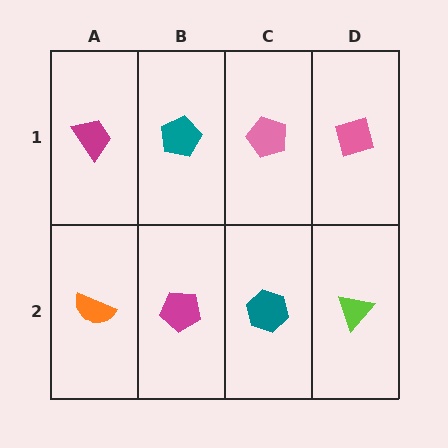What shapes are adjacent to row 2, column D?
A pink diamond (row 1, column D), a teal hexagon (row 2, column C).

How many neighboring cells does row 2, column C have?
3.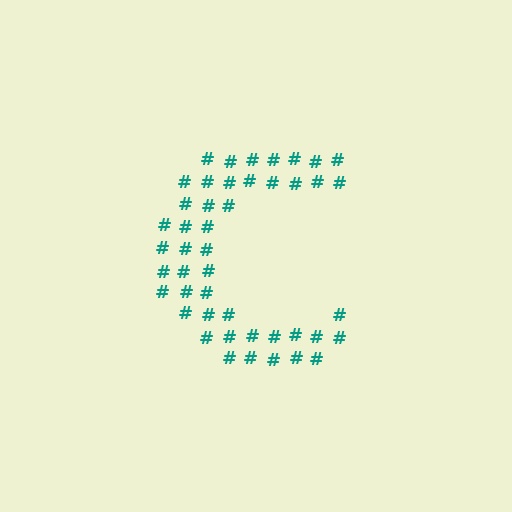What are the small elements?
The small elements are hash symbols.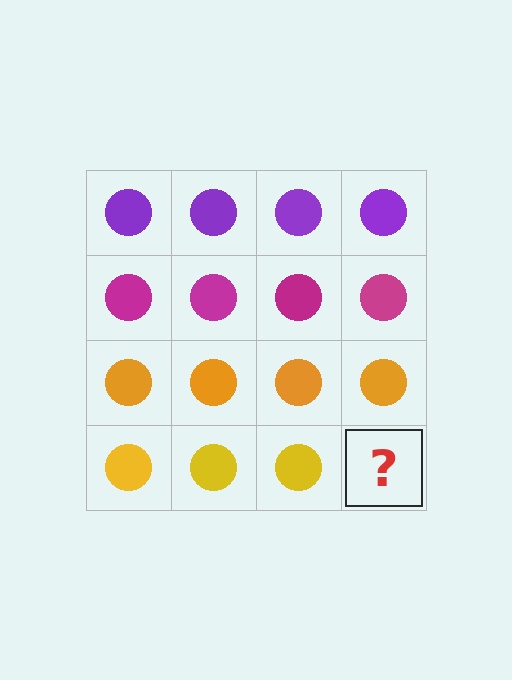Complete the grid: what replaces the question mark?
The question mark should be replaced with a yellow circle.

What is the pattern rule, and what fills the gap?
The rule is that each row has a consistent color. The gap should be filled with a yellow circle.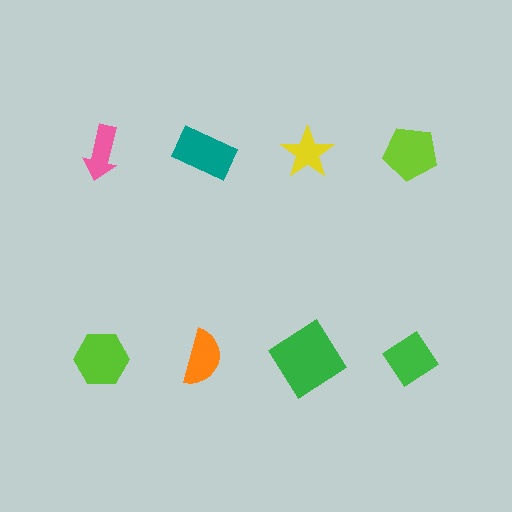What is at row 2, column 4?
A green diamond.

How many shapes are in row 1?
4 shapes.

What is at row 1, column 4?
A lime pentagon.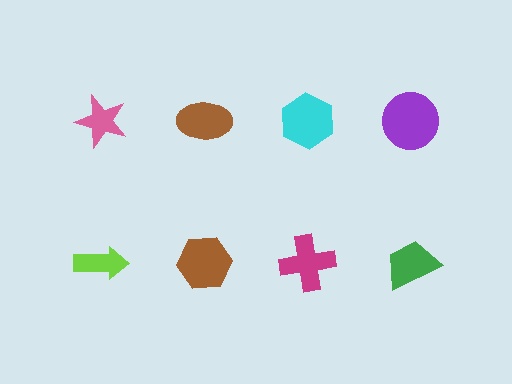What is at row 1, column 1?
A pink star.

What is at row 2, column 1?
A lime arrow.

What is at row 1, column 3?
A cyan hexagon.